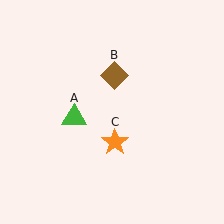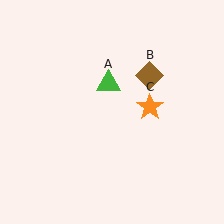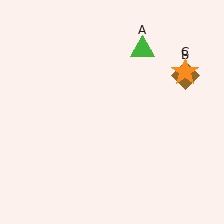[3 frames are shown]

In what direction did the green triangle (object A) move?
The green triangle (object A) moved up and to the right.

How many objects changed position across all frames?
3 objects changed position: green triangle (object A), brown diamond (object B), orange star (object C).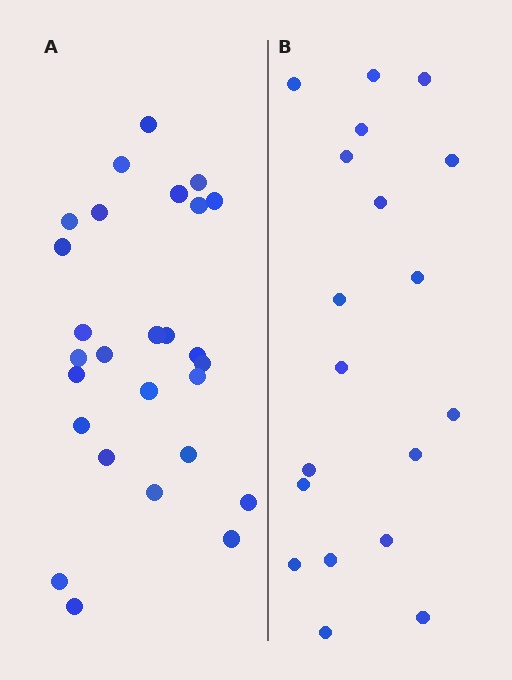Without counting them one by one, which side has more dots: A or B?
Region A (the left region) has more dots.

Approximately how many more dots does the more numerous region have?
Region A has roughly 8 or so more dots than region B.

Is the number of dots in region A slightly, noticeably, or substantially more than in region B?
Region A has noticeably more, but not dramatically so. The ratio is roughly 1.4 to 1.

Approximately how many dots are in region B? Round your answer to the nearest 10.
About 20 dots. (The exact count is 19, which rounds to 20.)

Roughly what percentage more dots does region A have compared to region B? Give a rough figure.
About 40% more.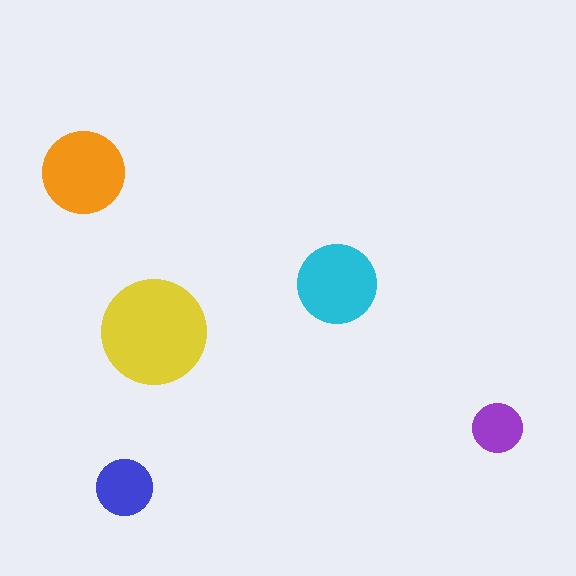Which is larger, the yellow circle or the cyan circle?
The yellow one.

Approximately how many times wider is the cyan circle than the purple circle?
About 1.5 times wider.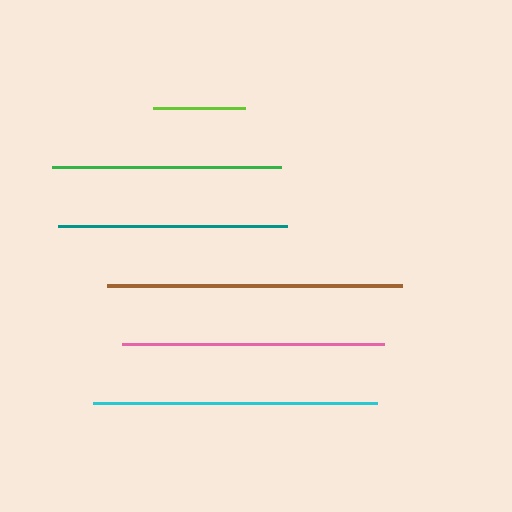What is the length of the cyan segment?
The cyan segment is approximately 284 pixels long.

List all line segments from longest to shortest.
From longest to shortest: brown, cyan, pink, green, teal, lime.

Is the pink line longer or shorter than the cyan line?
The cyan line is longer than the pink line.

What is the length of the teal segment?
The teal segment is approximately 230 pixels long.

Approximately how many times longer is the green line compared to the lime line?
The green line is approximately 2.5 times the length of the lime line.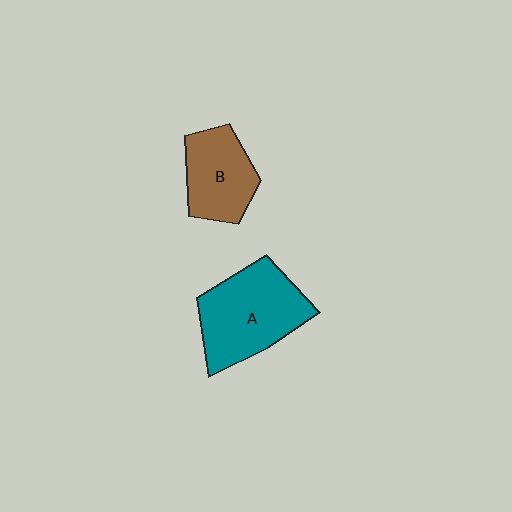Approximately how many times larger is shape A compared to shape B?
Approximately 1.5 times.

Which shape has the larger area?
Shape A (teal).